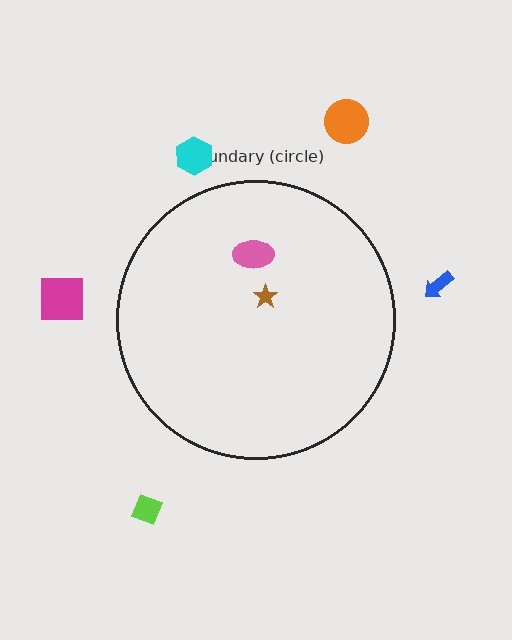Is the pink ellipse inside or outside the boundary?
Inside.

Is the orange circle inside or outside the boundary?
Outside.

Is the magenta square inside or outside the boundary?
Outside.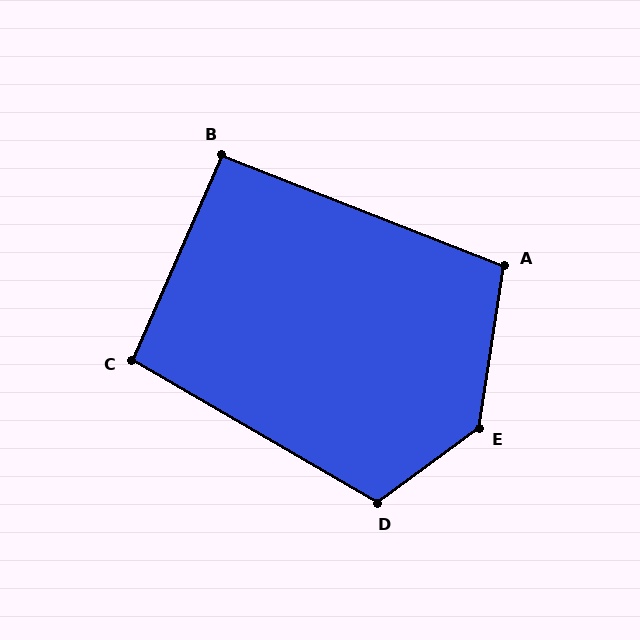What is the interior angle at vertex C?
Approximately 97 degrees (obtuse).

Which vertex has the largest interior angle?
E, at approximately 136 degrees.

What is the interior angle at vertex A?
Approximately 103 degrees (obtuse).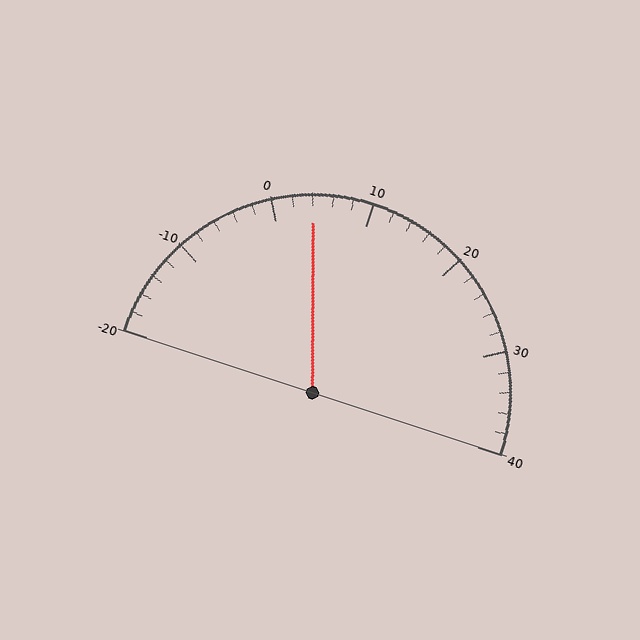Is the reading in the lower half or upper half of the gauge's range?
The reading is in the lower half of the range (-20 to 40).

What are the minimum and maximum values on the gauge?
The gauge ranges from -20 to 40.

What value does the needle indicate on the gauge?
The needle indicates approximately 4.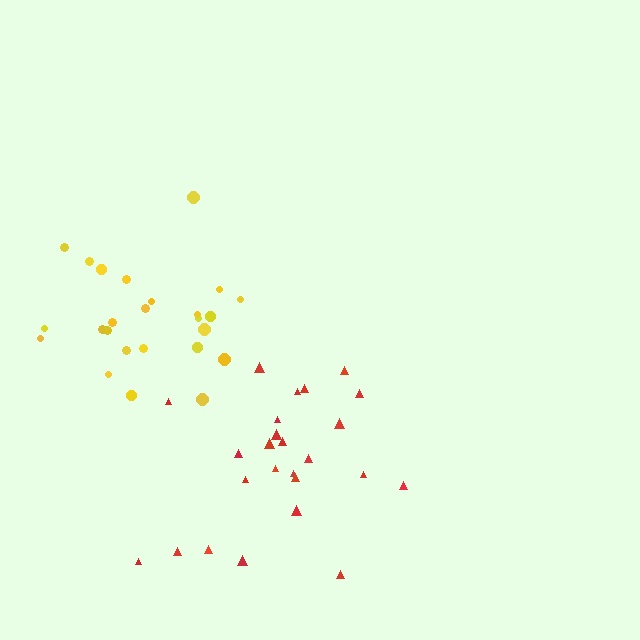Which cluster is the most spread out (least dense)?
Red.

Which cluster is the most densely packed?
Yellow.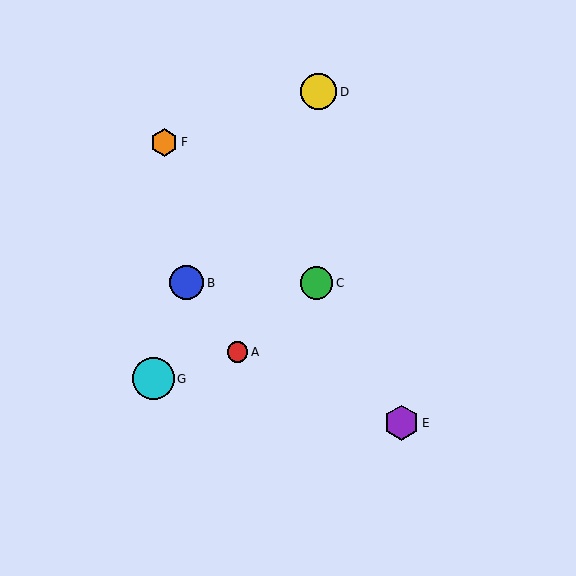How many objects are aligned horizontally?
2 objects (B, C) are aligned horizontally.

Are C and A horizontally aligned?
No, C is at y≈283 and A is at y≈352.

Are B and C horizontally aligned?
Yes, both are at y≈283.